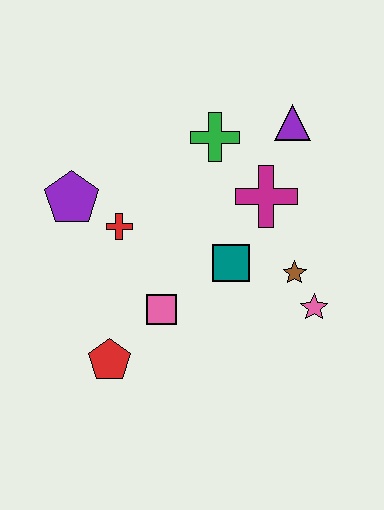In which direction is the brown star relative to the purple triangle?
The brown star is below the purple triangle.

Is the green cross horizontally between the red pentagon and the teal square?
Yes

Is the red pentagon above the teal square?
No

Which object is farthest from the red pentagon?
The purple triangle is farthest from the red pentagon.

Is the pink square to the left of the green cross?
Yes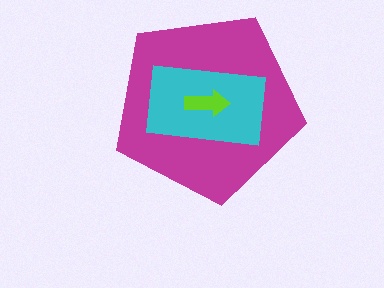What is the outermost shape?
The magenta pentagon.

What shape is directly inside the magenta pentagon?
The cyan rectangle.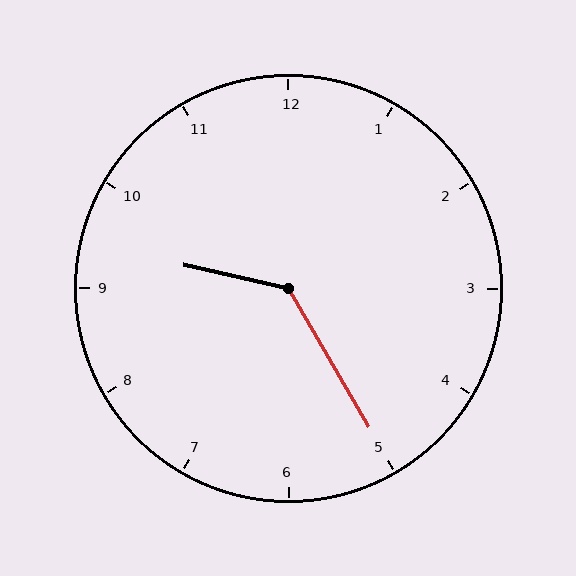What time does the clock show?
9:25.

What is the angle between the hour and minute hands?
Approximately 132 degrees.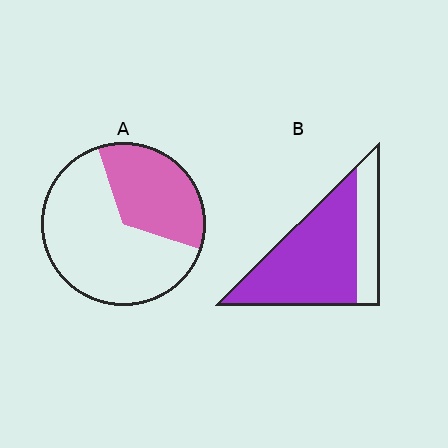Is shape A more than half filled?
No.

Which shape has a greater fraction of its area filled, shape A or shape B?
Shape B.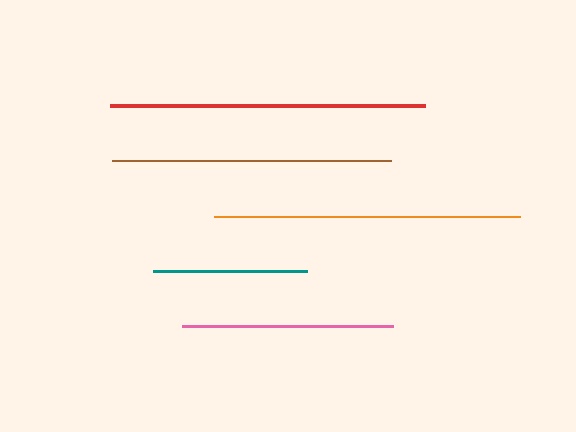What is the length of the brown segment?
The brown segment is approximately 279 pixels long.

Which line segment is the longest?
The red line is the longest at approximately 314 pixels.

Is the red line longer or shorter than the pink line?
The red line is longer than the pink line.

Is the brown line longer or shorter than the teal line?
The brown line is longer than the teal line.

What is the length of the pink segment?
The pink segment is approximately 210 pixels long.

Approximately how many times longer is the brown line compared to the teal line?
The brown line is approximately 1.8 times the length of the teal line.